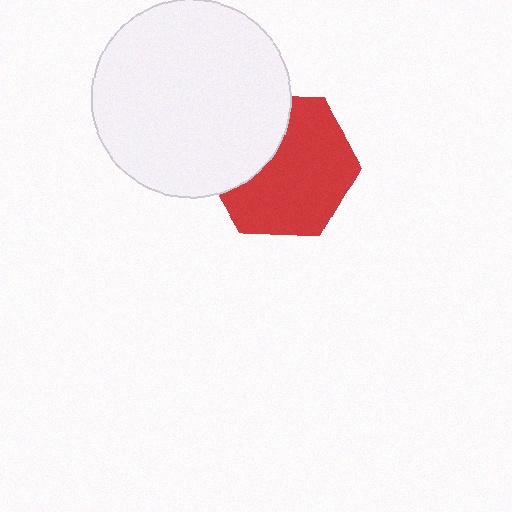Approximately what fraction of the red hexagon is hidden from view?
Roughly 32% of the red hexagon is hidden behind the white circle.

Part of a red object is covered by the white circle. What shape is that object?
It is a hexagon.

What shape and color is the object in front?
The object in front is a white circle.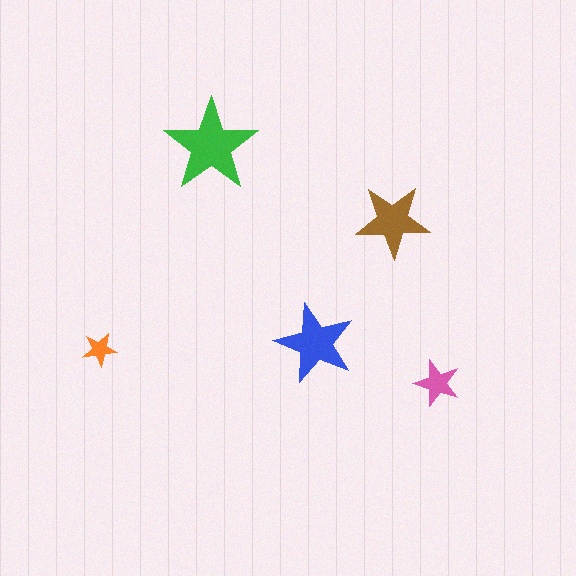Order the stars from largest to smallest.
the green one, the blue one, the brown one, the pink one, the orange one.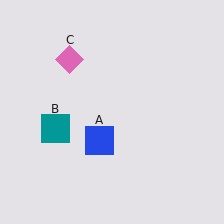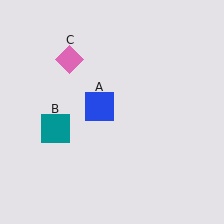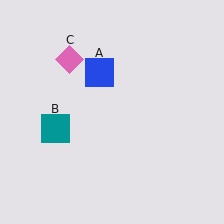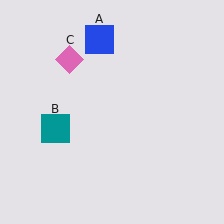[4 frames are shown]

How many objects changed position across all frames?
1 object changed position: blue square (object A).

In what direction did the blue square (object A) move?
The blue square (object A) moved up.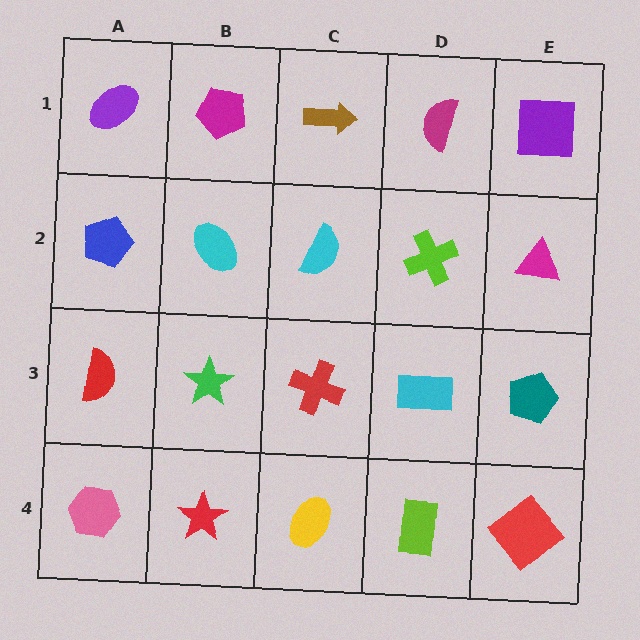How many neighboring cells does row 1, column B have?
3.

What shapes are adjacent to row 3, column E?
A magenta triangle (row 2, column E), a red diamond (row 4, column E), a cyan rectangle (row 3, column D).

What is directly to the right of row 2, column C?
A lime cross.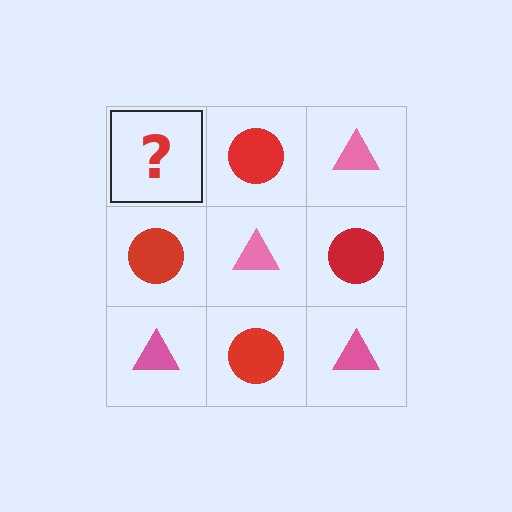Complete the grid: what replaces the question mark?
The question mark should be replaced with a pink triangle.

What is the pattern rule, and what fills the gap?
The rule is that it alternates pink triangle and red circle in a checkerboard pattern. The gap should be filled with a pink triangle.